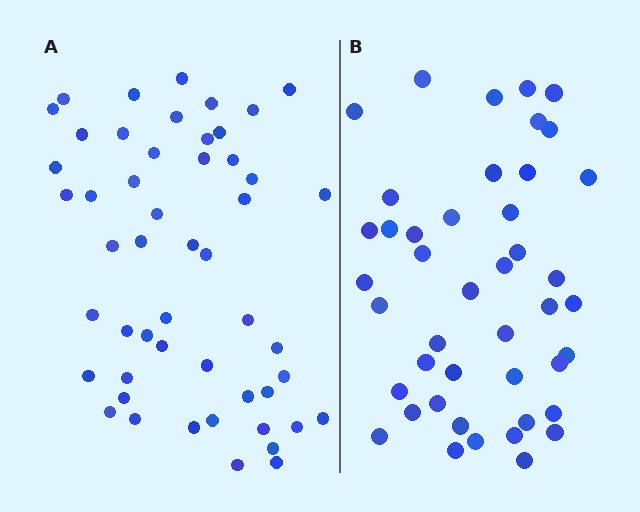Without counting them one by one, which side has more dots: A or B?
Region A (the left region) has more dots.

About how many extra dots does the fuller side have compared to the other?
Region A has roughly 8 or so more dots than region B.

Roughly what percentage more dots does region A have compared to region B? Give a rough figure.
About 15% more.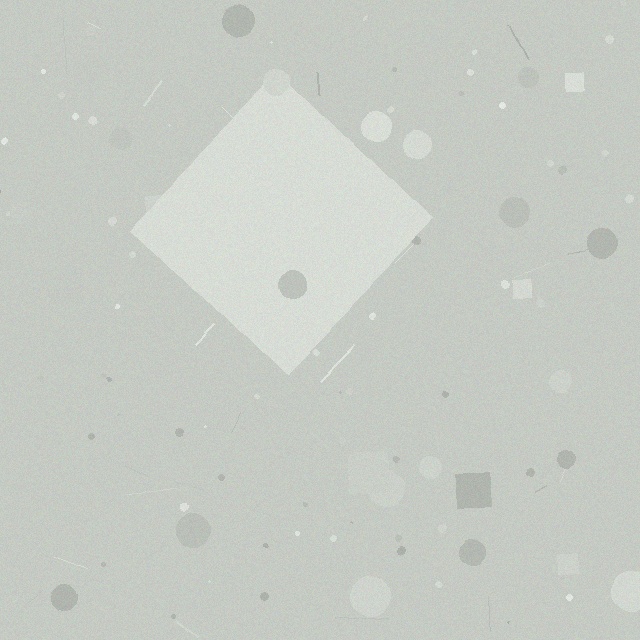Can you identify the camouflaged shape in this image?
The camouflaged shape is a diamond.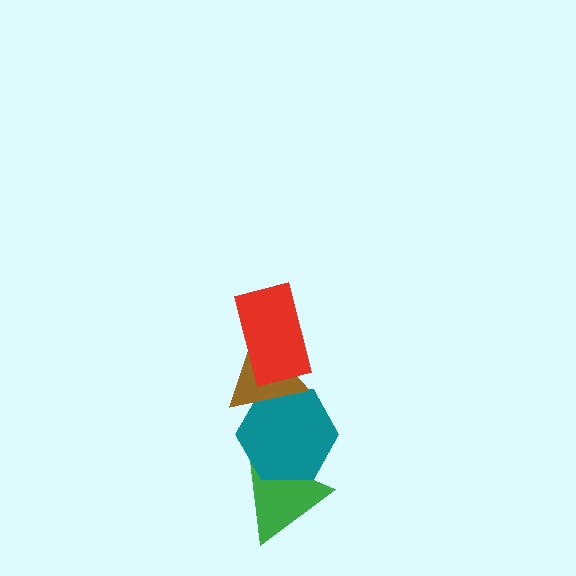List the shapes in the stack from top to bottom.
From top to bottom: the red rectangle, the brown triangle, the teal hexagon, the green triangle.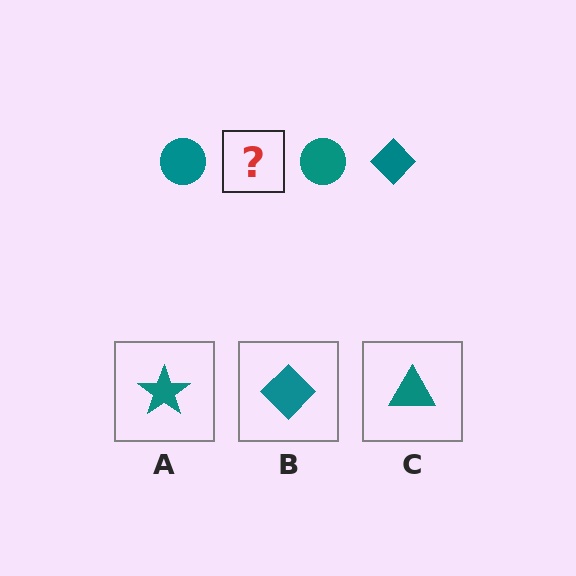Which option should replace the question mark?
Option B.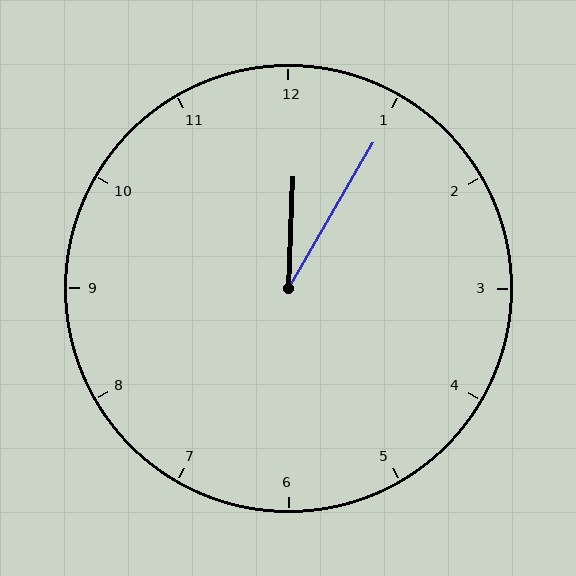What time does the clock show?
12:05.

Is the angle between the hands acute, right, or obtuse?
It is acute.